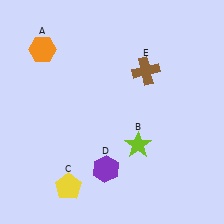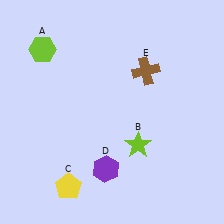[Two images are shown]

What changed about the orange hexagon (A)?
In Image 1, A is orange. In Image 2, it changed to lime.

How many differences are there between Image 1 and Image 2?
There is 1 difference between the two images.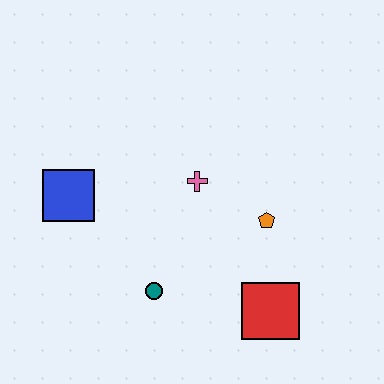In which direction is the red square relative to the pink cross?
The red square is below the pink cross.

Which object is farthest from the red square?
The blue square is farthest from the red square.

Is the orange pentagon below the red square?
No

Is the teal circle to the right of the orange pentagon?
No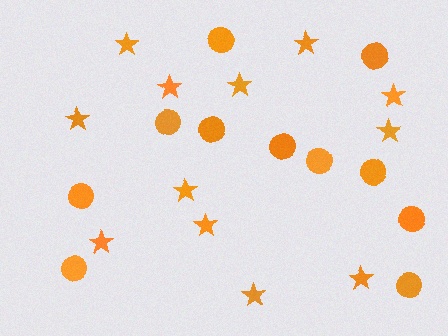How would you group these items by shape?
There are 2 groups: one group of circles (11) and one group of stars (12).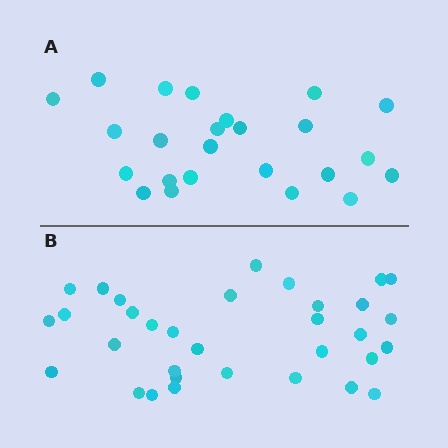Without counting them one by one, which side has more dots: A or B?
Region B (the bottom region) has more dots.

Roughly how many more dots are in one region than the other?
Region B has roughly 8 or so more dots than region A.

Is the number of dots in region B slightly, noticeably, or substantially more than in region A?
Region B has noticeably more, but not dramatically so. The ratio is roughly 1.4 to 1.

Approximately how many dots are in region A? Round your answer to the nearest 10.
About 20 dots. (The exact count is 24, which rounds to 20.)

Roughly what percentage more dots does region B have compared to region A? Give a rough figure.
About 40% more.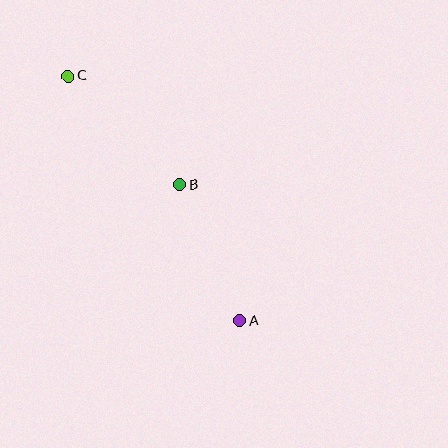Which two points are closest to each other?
Points A and B are closest to each other.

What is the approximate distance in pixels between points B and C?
The distance between B and C is approximately 156 pixels.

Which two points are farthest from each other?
Points A and C are farthest from each other.